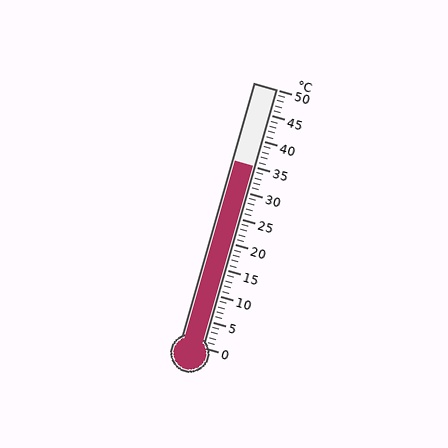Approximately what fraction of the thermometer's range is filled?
The thermometer is filled to approximately 70% of its range.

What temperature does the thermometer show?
The thermometer shows approximately 35°C.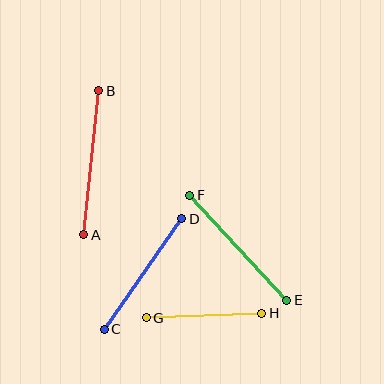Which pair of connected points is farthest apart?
Points A and B are farthest apart.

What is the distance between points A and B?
The distance is approximately 145 pixels.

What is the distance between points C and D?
The distance is approximately 135 pixels.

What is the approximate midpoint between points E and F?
The midpoint is at approximately (238, 248) pixels.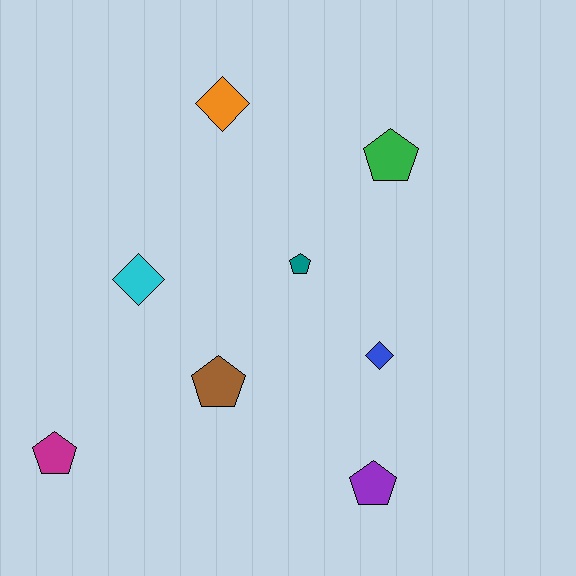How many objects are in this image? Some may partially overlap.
There are 8 objects.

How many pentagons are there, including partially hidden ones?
There are 5 pentagons.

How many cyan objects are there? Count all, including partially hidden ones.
There is 1 cyan object.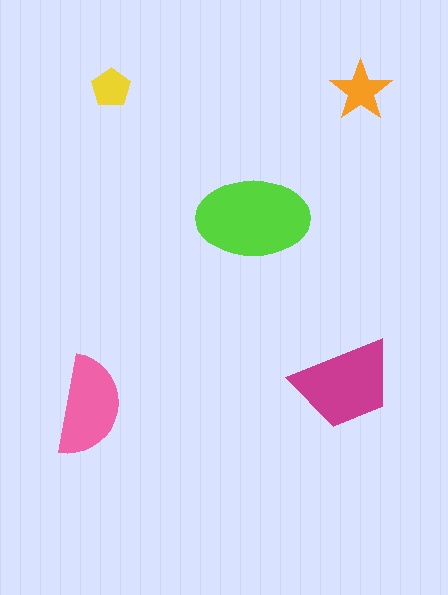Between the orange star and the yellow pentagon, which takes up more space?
The orange star.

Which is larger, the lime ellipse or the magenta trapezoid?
The lime ellipse.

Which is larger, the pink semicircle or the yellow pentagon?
The pink semicircle.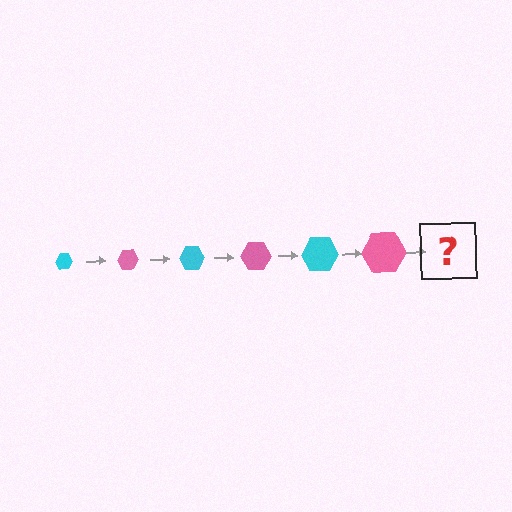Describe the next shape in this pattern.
It should be a cyan hexagon, larger than the previous one.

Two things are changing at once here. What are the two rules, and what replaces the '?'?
The two rules are that the hexagon grows larger each step and the color cycles through cyan and pink. The '?' should be a cyan hexagon, larger than the previous one.